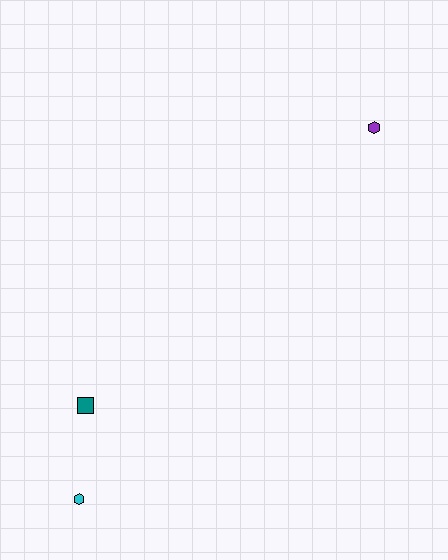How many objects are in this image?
There are 3 objects.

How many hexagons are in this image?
There are 2 hexagons.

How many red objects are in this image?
There are no red objects.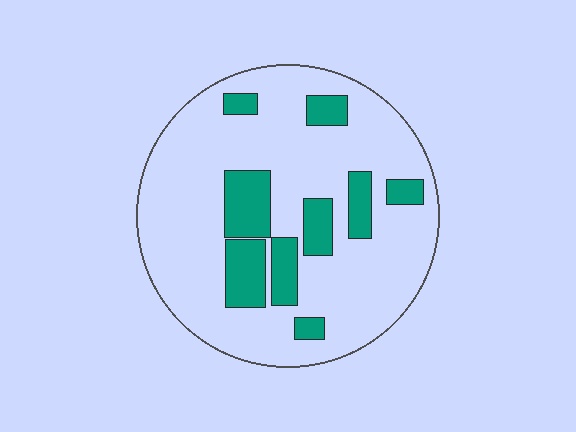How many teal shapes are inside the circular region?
9.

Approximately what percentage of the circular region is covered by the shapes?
Approximately 20%.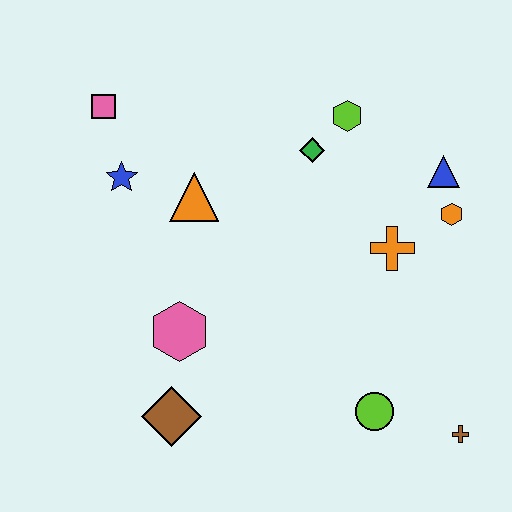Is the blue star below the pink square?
Yes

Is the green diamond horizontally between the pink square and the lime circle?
Yes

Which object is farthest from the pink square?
The brown cross is farthest from the pink square.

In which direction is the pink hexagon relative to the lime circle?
The pink hexagon is to the left of the lime circle.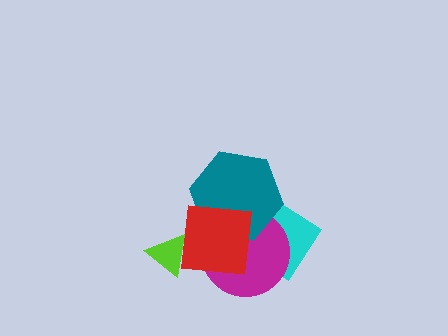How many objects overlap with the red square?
4 objects overlap with the red square.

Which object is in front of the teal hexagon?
The red square is in front of the teal hexagon.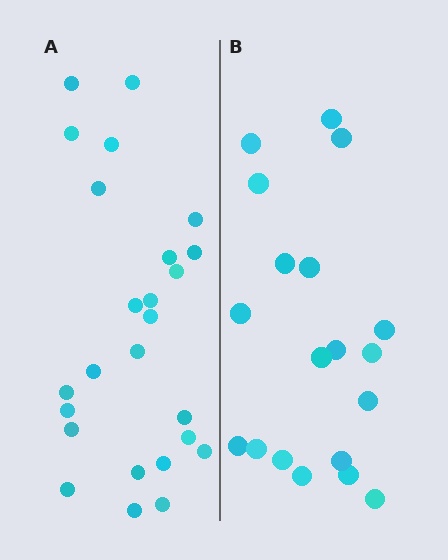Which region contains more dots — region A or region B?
Region A (the left region) has more dots.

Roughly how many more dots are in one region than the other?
Region A has about 6 more dots than region B.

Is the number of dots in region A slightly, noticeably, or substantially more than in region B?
Region A has noticeably more, but not dramatically so. The ratio is roughly 1.3 to 1.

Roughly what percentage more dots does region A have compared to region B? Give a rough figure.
About 30% more.